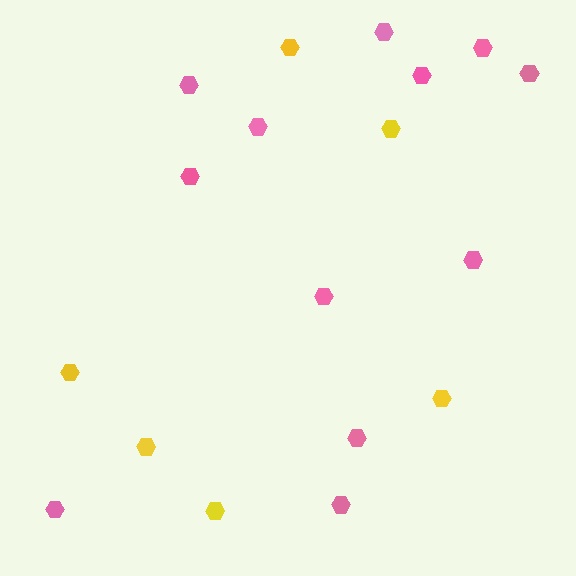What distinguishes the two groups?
There are 2 groups: one group of yellow hexagons (6) and one group of pink hexagons (12).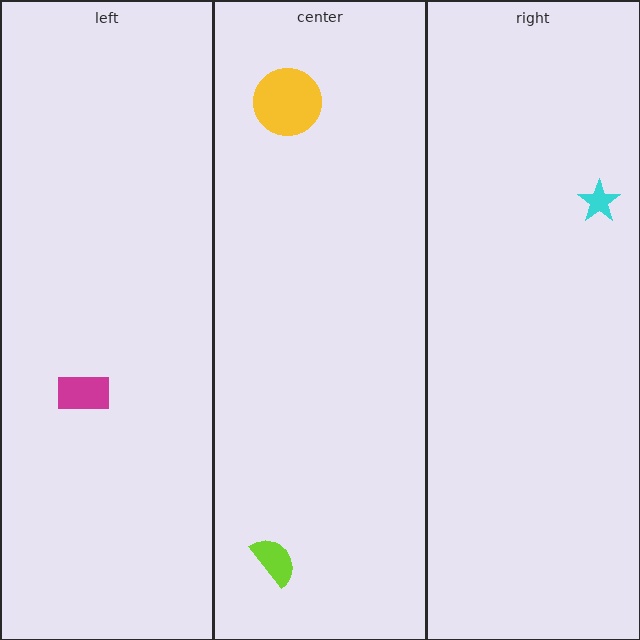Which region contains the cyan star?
The right region.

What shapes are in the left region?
The magenta rectangle.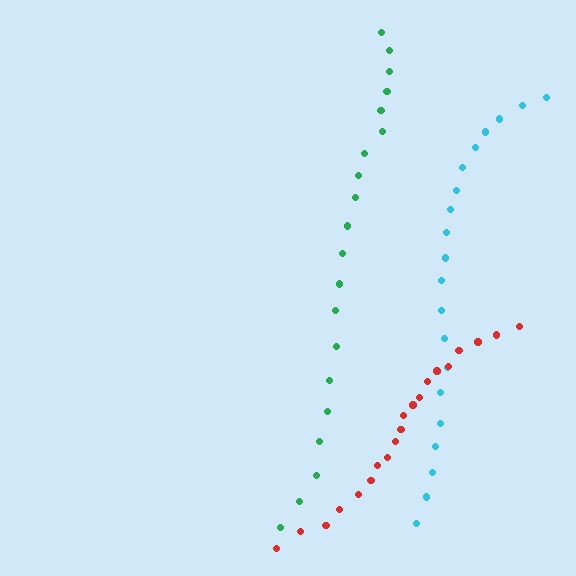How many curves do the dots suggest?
There are 3 distinct paths.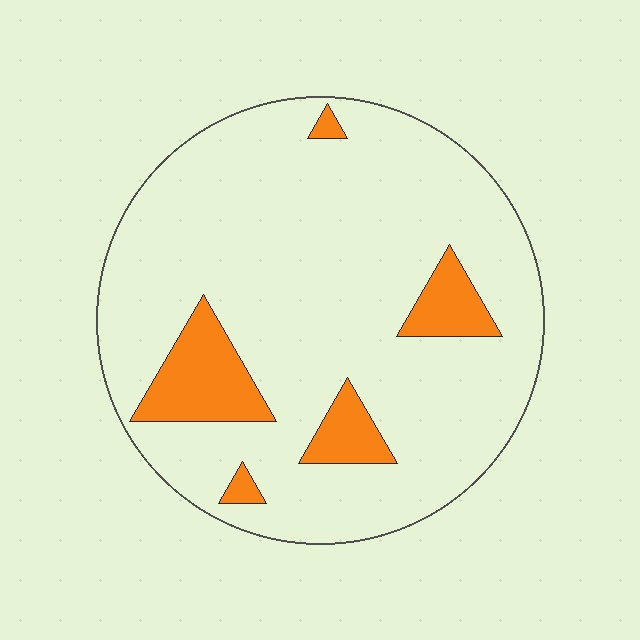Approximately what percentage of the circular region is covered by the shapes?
Approximately 15%.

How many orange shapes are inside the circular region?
5.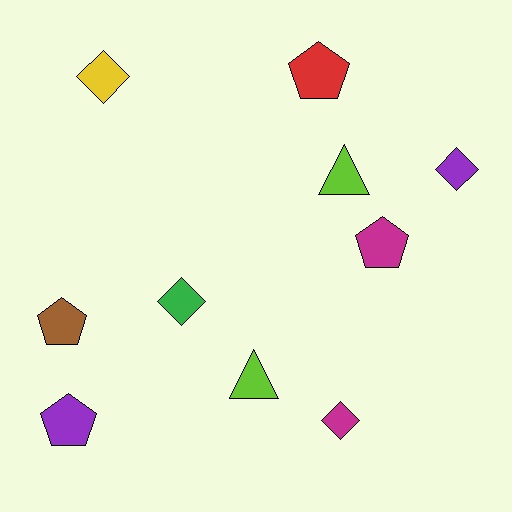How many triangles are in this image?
There are 2 triangles.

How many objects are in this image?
There are 10 objects.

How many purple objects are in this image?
There are 2 purple objects.